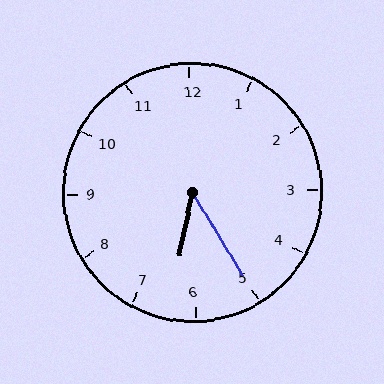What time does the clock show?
6:25.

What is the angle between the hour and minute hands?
Approximately 42 degrees.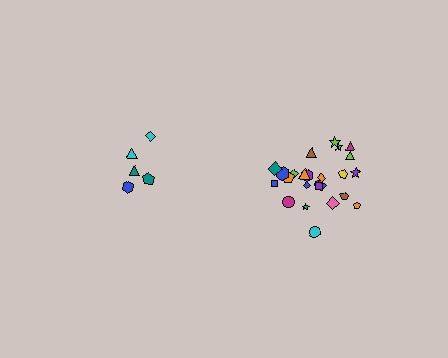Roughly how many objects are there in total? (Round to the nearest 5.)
Roughly 30 objects in total.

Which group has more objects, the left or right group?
The right group.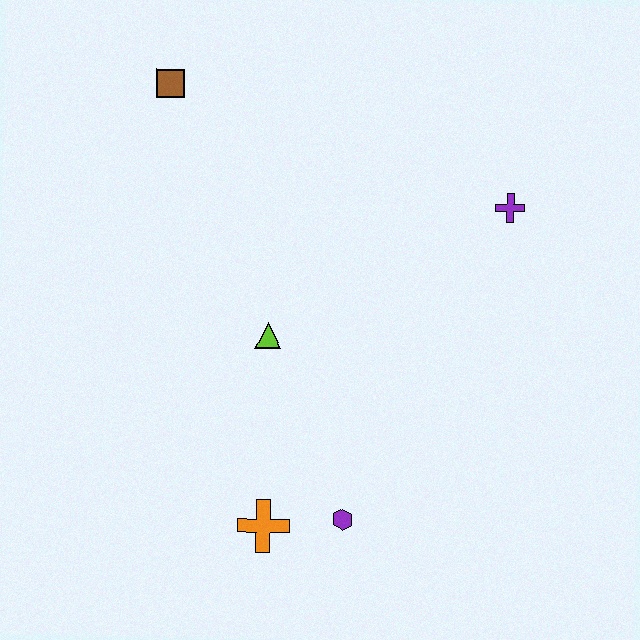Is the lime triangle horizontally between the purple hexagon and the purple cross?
No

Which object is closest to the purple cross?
The lime triangle is closest to the purple cross.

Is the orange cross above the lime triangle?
No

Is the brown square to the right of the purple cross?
No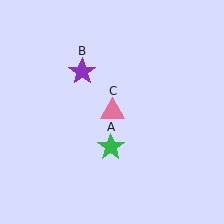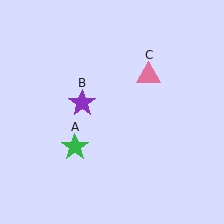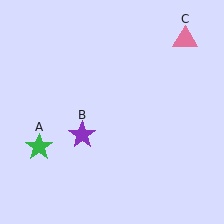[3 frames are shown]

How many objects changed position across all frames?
3 objects changed position: green star (object A), purple star (object B), pink triangle (object C).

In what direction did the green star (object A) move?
The green star (object A) moved left.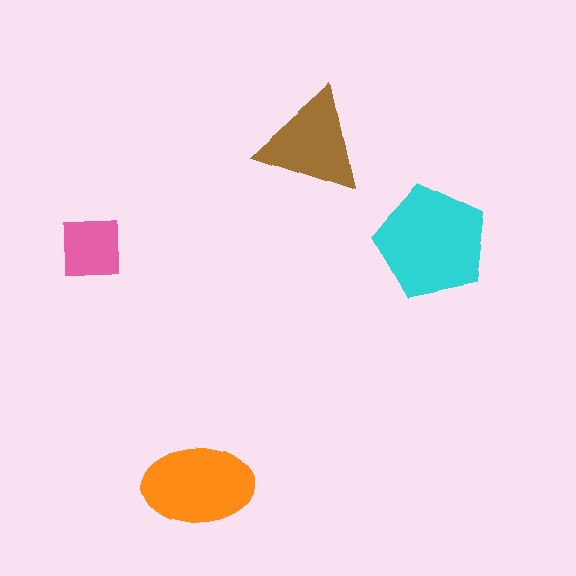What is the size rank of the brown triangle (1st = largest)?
3rd.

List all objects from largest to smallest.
The cyan pentagon, the orange ellipse, the brown triangle, the pink square.